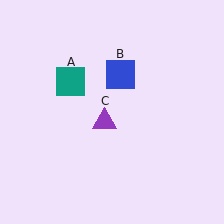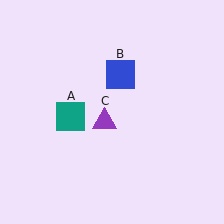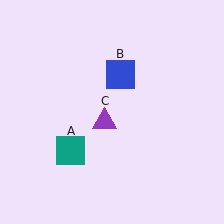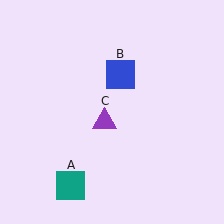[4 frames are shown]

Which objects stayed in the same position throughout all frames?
Blue square (object B) and purple triangle (object C) remained stationary.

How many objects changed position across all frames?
1 object changed position: teal square (object A).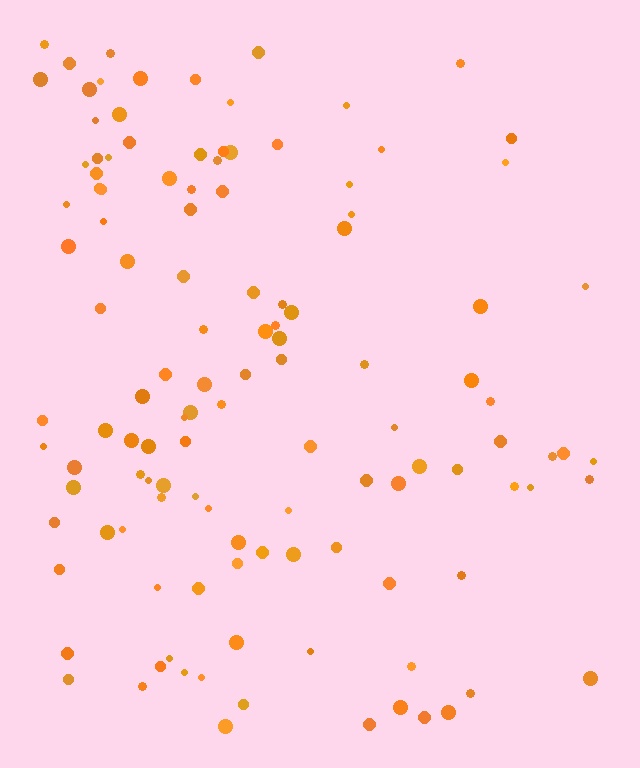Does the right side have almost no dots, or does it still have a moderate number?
Still a moderate number, just noticeably fewer than the left.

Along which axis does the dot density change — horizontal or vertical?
Horizontal.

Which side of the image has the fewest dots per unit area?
The right.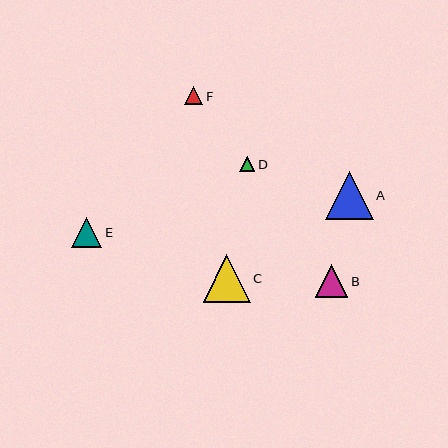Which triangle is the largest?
Triangle A is the largest with a size of approximately 48 pixels.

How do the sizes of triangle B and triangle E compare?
Triangle B and triangle E are approximately the same size.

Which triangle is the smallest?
Triangle D is the smallest with a size of approximately 16 pixels.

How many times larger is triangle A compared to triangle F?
Triangle A is approximately 2.6 times the size of triangle F.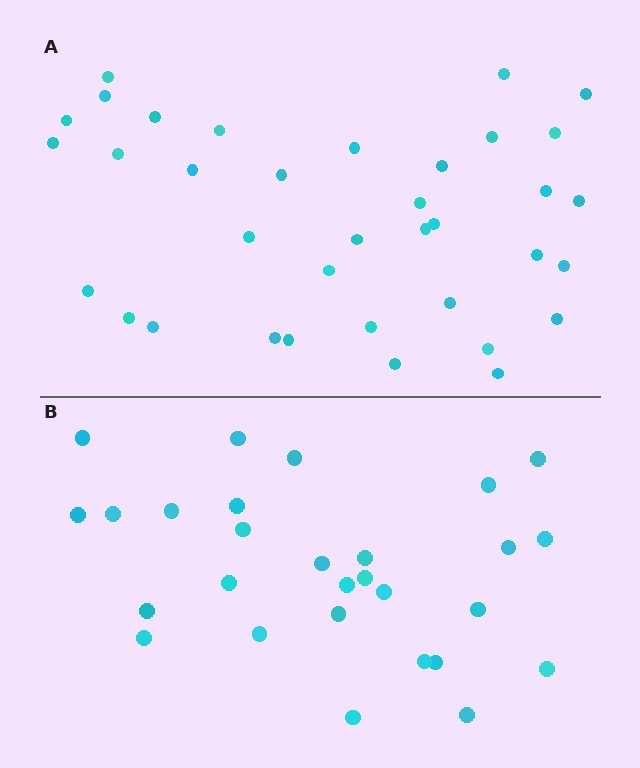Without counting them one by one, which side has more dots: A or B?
Region A (the top region) has more dots.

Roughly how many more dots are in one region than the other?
Region A has roughly 8 or so more dots than region B.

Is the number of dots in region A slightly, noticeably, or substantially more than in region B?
Region A has noticeably more, but not dramatically so. The ratio is roughly 1.3 to 1.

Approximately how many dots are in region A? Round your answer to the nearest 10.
About 40 dots. (The exact count is 36, which rounds to 40.)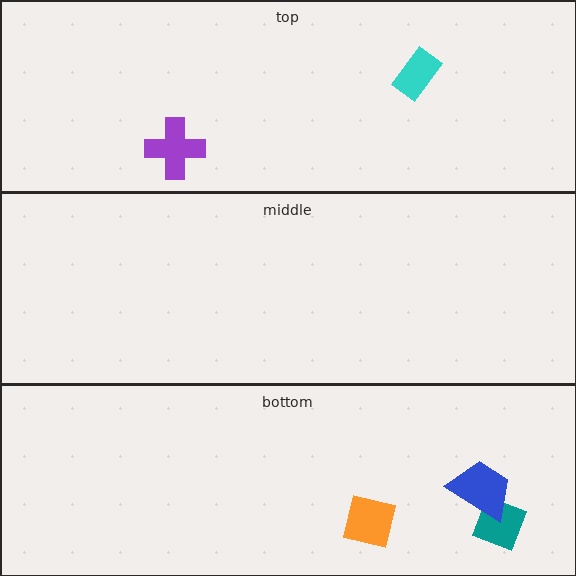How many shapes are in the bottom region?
3.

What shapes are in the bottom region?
The teal diamond, the orange square, the blue trapezoid.